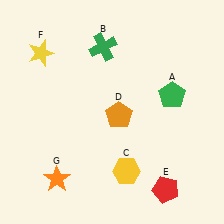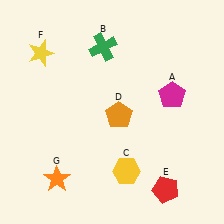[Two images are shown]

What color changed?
The pentagon (A) changed from green in Image 1 to magenta in Image 2.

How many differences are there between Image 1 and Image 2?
There is 1 difference between the two images.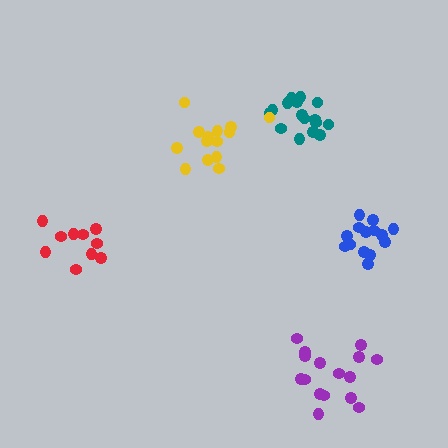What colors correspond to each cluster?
The clusters are colored: teal, purple, yellow, blue, red.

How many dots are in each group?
Group 1: 16 dots, Group 2: 16 dots, Group 3: 14 dots, Group 4: 14 dots, Group 5: 10 dots (70 total).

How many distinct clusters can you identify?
There are 5 distinct clusters.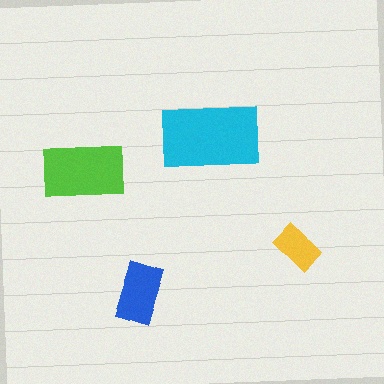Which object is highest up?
The cyan rectangle is topmost.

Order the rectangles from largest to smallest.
the cyan one, the lime one, the blue one, the yellow one.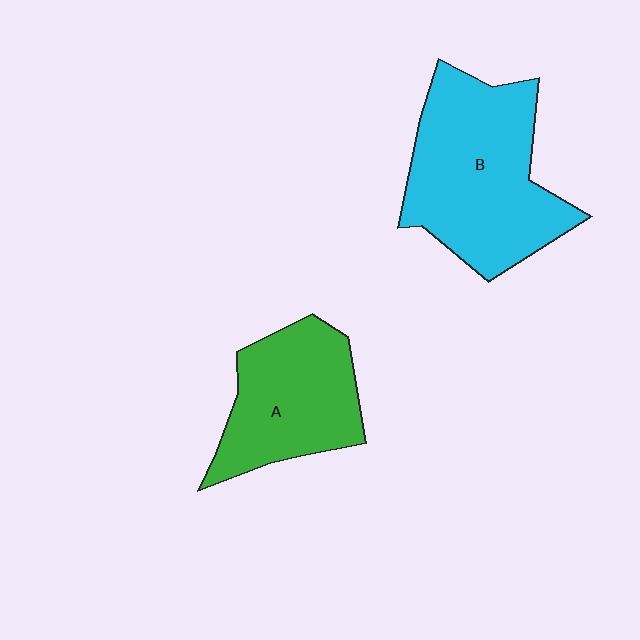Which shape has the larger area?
Shape B (cyan).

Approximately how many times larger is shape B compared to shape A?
Approximately 1.4 times.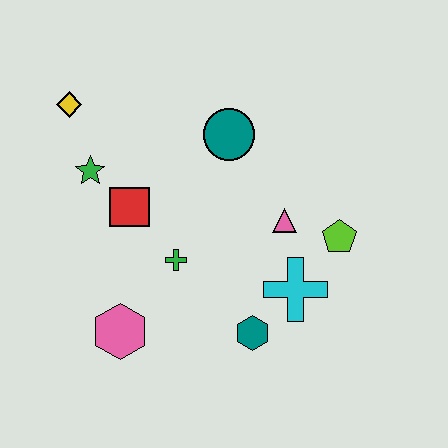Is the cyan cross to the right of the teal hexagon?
Yes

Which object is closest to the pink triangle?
The lime pentagon is closest to the pink triangle.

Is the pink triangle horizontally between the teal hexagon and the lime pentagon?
Yes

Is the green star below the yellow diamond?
Yes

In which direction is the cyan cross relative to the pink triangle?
The cyan cross is below the pink triangle.